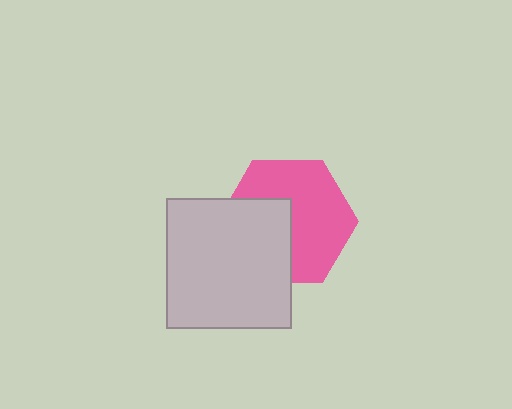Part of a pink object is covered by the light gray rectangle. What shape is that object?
It is a hexagon.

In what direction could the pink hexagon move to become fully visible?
The pink hexagon could move toward the upper-right. That would shift it out from behind the light gray rectangle entirely.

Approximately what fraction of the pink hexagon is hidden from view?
Roughly 39% of the pink hexagon is hidden behind the light gray rectangle.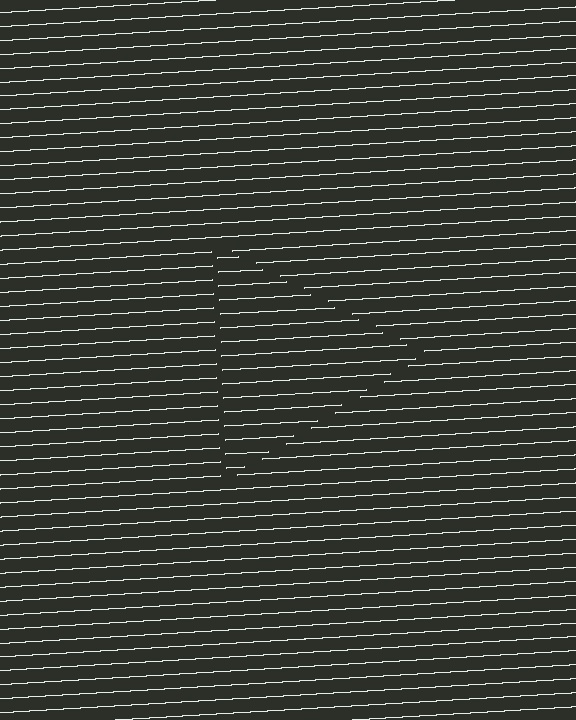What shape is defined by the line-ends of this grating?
An illusory triangle. The interior of the shape contains the same grating, shifted by half a period — the contour is defined by the phase discontinuity where line-ends from the inner and outer gratings abut.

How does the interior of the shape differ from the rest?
The interior of the shape contains the same grating, shifted by half a period — the contour is defined by the phase discontinuity where line-ends from the inner and outer gratings abut.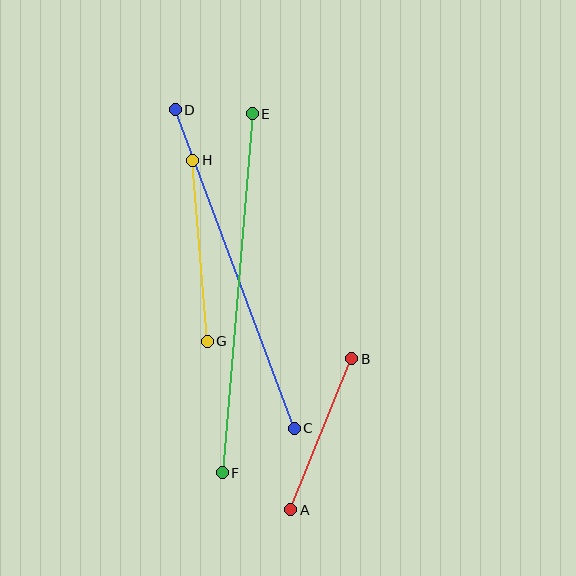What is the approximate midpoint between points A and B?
The midpoint is at approximately (321, 434) pixels.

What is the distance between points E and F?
The distance is approximately 360 pixels.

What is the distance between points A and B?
The distance is approximately 163 pixels.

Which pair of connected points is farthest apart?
Points E and F are farthest apart.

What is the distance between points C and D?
The distance is approximately 340 pixels.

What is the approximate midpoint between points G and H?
The midpoint is at approximately (200, 251) pixels.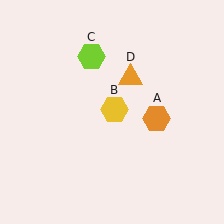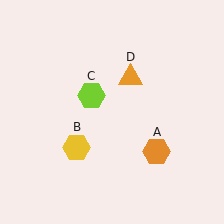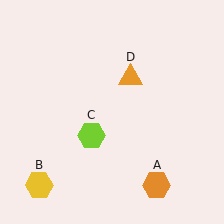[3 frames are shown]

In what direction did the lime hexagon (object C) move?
The lime hexagon (object C) moved down.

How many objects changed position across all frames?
3 objects changed position: orange hexagon (object A), yellow hexagon (object B), lime hexagon (object C).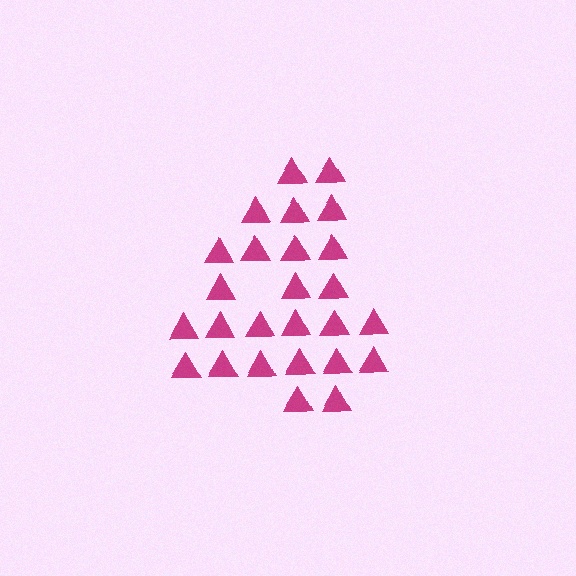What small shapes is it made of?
It is made of small triangles.